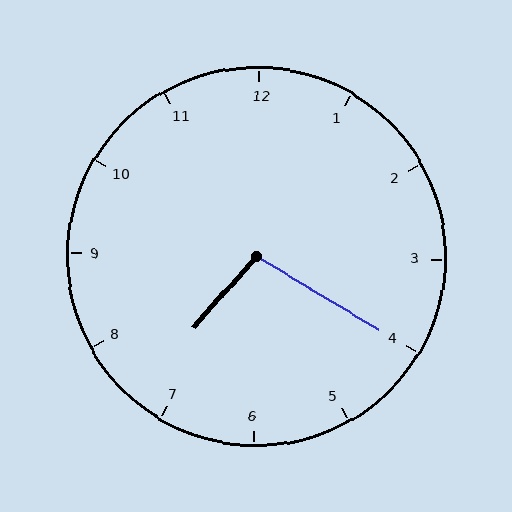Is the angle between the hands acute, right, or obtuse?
It is obtuse.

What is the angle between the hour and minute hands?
Approximately 100 degrees.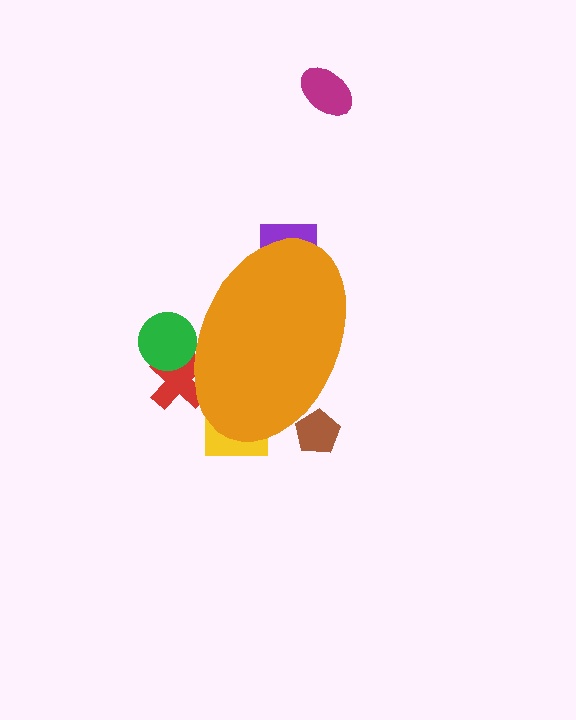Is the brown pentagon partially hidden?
Yes, the brown pentagon is partially hidden behind the orange ellipse.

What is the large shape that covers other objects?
An orange ellipse.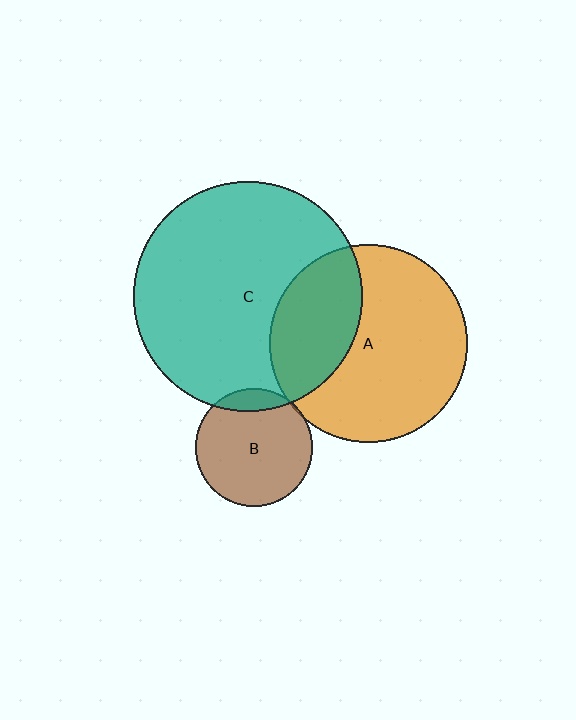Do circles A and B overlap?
Yes.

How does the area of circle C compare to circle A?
Approximately 1.4 times.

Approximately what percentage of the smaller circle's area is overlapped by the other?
Approximately 5%.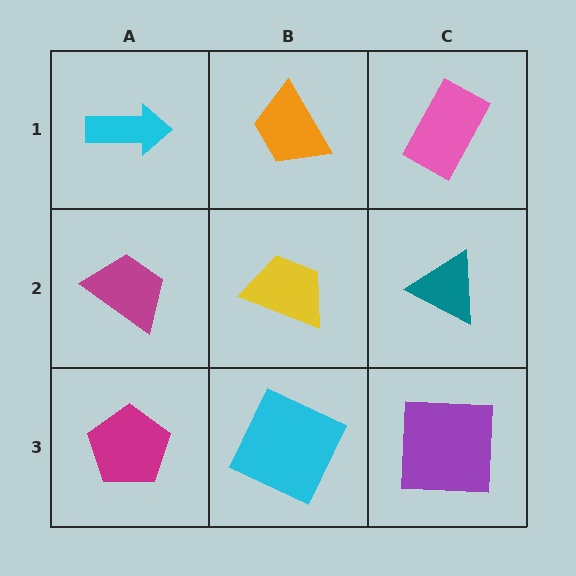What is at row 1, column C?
A pink rectangle.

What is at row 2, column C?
A teal triangle.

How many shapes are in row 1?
3 shapes.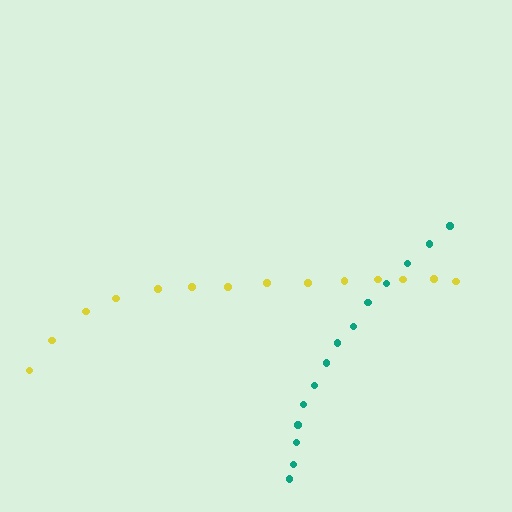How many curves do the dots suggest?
There are 2 distinct paths.